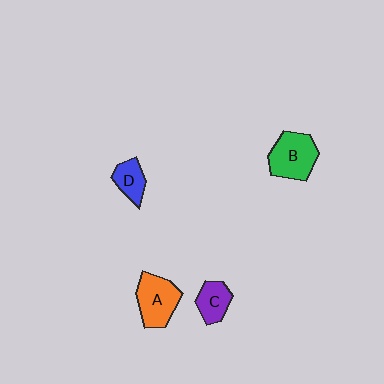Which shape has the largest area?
Shape B (green).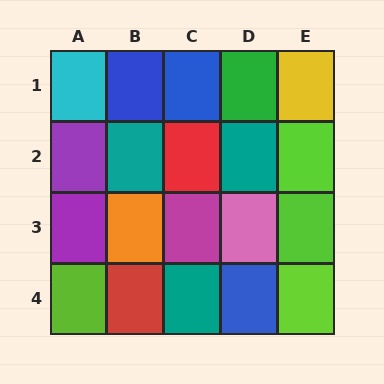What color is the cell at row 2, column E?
Lime.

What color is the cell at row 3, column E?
Lime.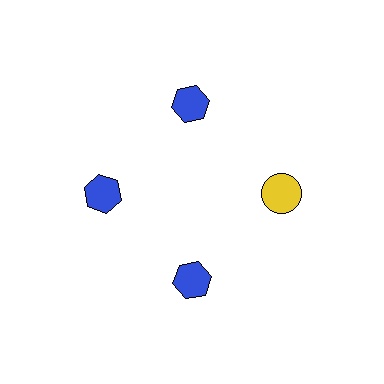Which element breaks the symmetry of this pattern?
The yellow circle at roughly the 3 o'clock position breaks the symmetry. All other shapes are blue hexagons.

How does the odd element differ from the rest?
It differs in both color (yellow instead of blue) and shape (circle instead of hexagon).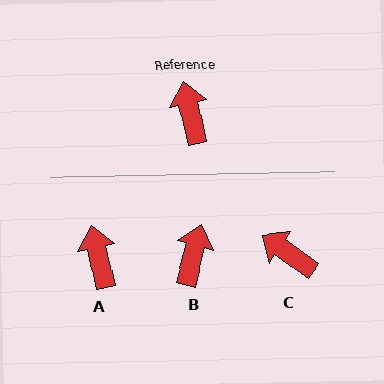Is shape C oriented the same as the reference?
No, it is off by about 42 degrees.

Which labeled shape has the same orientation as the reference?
A.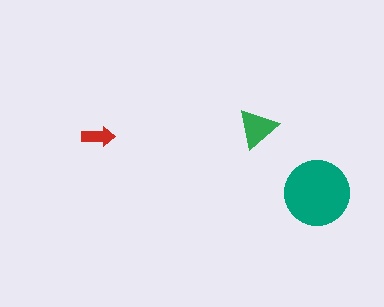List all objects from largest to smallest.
The teal circle, the green triangle, the red arrow.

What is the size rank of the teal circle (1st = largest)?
1st.